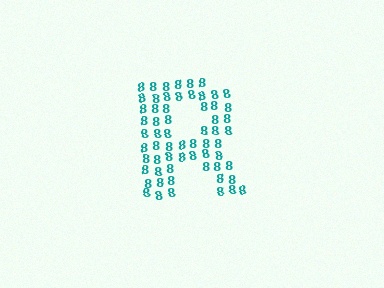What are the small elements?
The small elements are digit 8's.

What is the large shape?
The large shape is the letter R.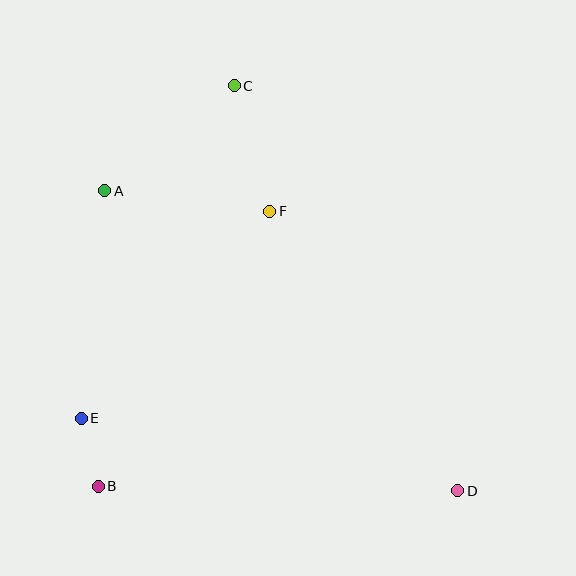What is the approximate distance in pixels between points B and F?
The distance between B and F is approximately 324 pixels.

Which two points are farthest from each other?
Points A and D are farthest from each other.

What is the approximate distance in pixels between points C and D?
The distance between C and D is approximately 463 pixels.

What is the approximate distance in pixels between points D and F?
The distance between D and F is approximately 337 pixels.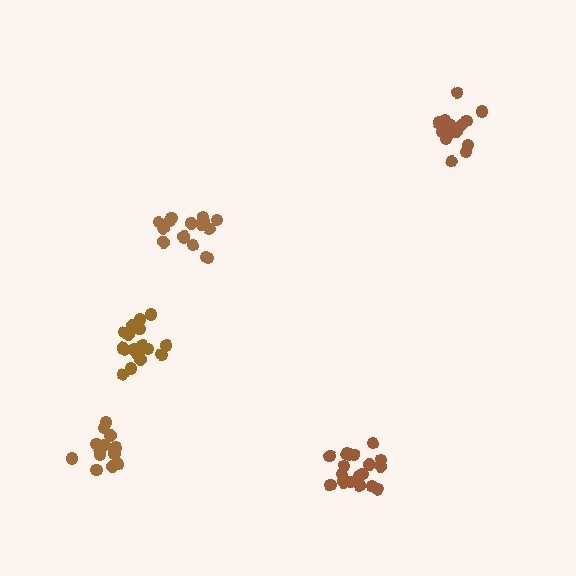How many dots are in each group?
Group 1: 18 dots, Group 2: 18 dots, Group 3: 14 dots, Group 4: 15 dots, Group 5: 19 dots (84 total).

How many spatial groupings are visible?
There are 5 spatial groupings.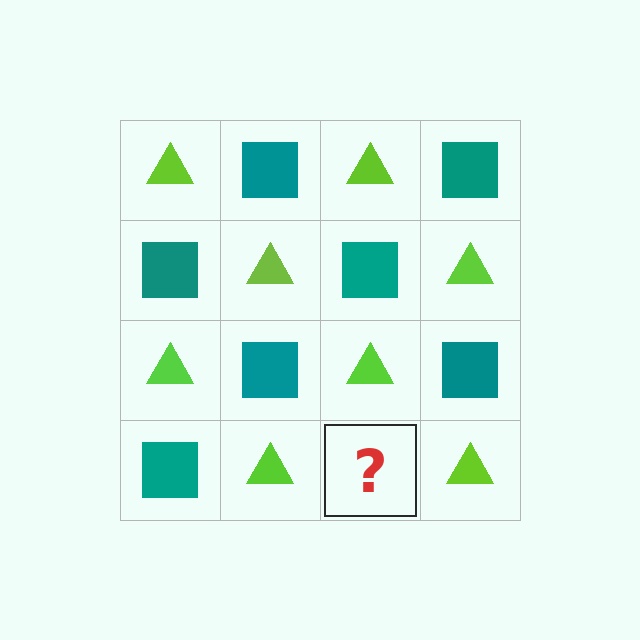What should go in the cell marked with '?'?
The missing cell should contain a teal square.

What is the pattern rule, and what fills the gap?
The rule is that it alternates lime triangle and teal square in a checkerboard pattern. The gap should be filled with a teal square.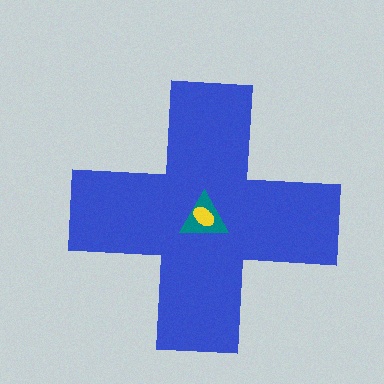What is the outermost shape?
The blue cross.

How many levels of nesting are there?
3.